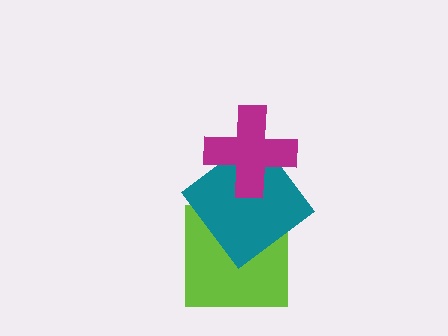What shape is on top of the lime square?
The teal diamond is on top of the lime square.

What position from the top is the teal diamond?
The teal diamond is 2nd from the top.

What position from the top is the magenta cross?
The magenta cross is 1st from the top.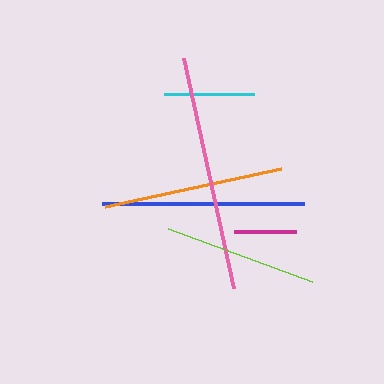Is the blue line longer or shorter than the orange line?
The blue line is longer than the orange line.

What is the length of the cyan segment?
The cyan segment is approximately 91 pixels long.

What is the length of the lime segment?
The lime segment is approximately 154 pixels long.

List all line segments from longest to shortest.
From longest to shortest: pink, blue, orange, lime, cyan, magenta.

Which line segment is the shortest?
The magenta line is the shortest at approximately 61 pixels.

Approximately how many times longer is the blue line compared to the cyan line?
The blue line is approximately 2.2 times the length of the cyan line.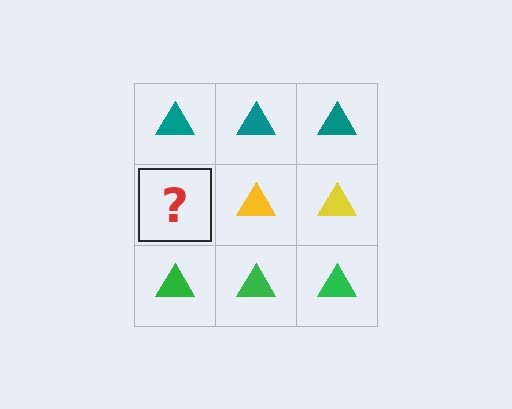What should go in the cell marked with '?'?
The missing cell should contain a yellow triangle.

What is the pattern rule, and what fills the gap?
The rule is that each row has a consistent color. The gap should be filled with a yellow triangle.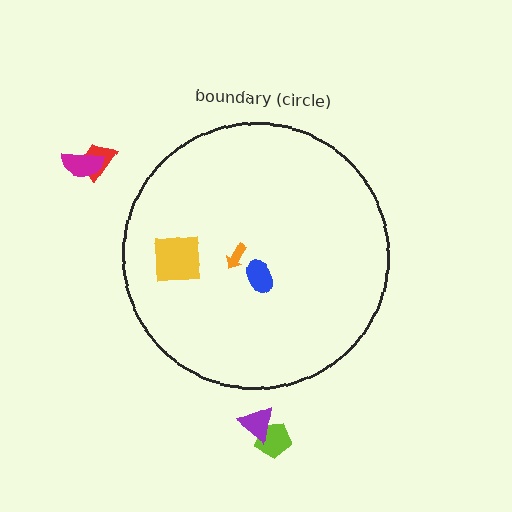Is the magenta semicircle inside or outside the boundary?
Outside.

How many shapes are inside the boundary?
3 inside, 4 outside.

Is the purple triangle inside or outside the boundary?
Outside.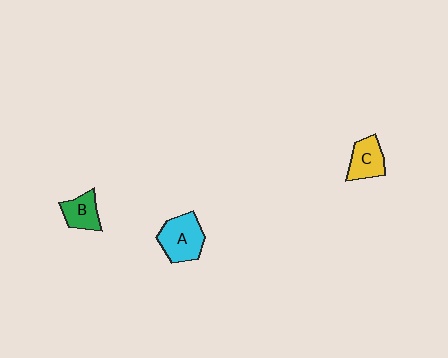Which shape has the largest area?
Shape A (cyan).